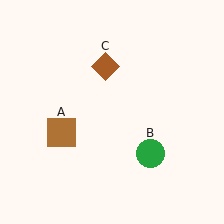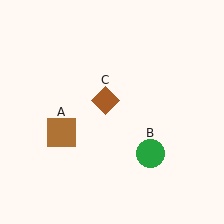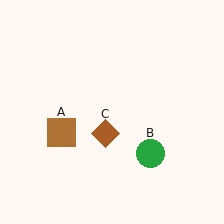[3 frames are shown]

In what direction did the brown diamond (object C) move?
The brown diamond (object C) moved down.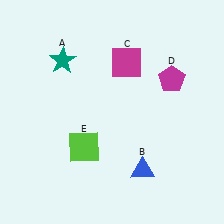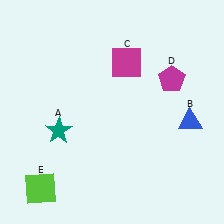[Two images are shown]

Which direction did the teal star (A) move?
The teal star (A) moved down.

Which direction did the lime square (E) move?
The lime square (E) moved left.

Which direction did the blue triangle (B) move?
The blue triangle (B) moved up.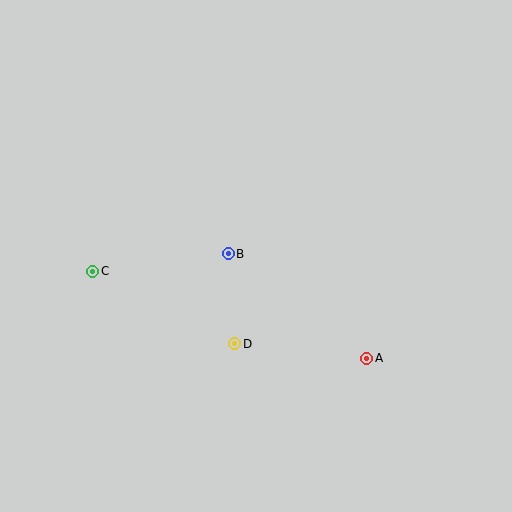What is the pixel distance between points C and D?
The distance between C and D is 159 pixels.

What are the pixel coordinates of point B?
Point B is at (228, 254).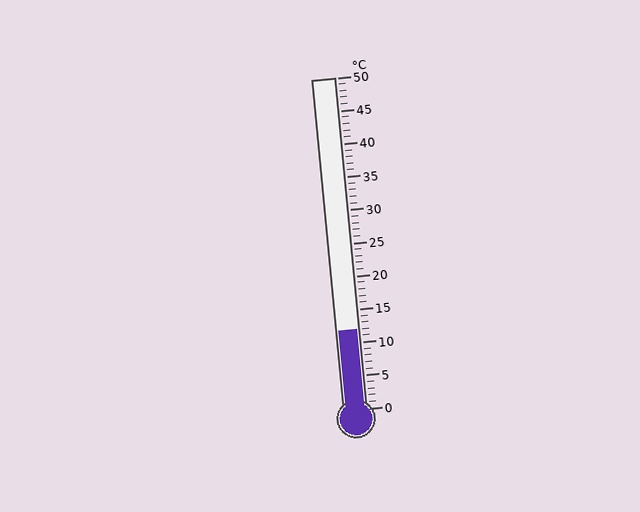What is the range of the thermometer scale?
The thermometer scale ranges from 0°C to 50°C.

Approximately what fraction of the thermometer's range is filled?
The thermometer is filled to approximately 25% of its range.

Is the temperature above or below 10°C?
The temperature is above 10°C.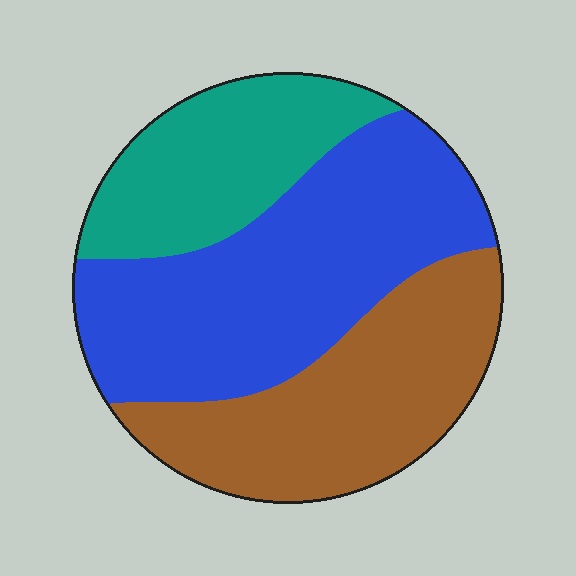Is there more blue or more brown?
Blue.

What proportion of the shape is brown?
Brown covers around 35% of the shape.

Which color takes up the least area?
Teal, at roughly 25%.